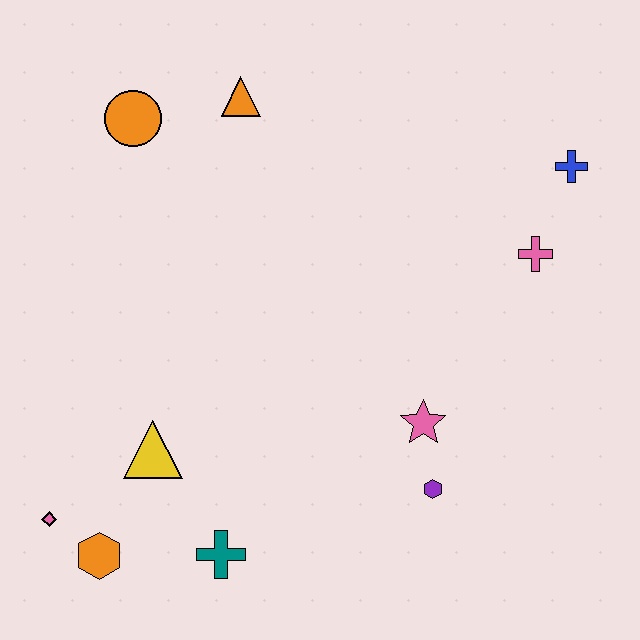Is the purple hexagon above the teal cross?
Yes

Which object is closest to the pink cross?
The blue cross is closest to the pink cross.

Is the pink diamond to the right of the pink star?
No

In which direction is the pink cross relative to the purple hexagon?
The pink cross is above the purple hexagon.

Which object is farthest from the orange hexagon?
The blue cross is farthest from the orange hexagon.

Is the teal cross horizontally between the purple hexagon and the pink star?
No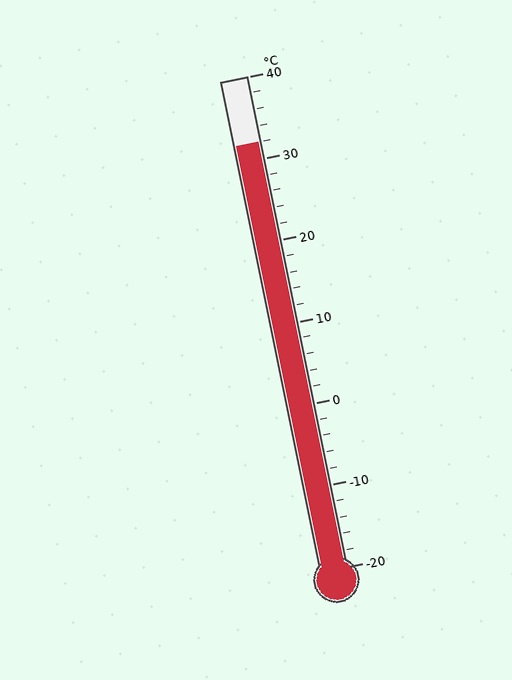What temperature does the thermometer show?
The thermometer shows approximately 32°C.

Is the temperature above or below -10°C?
The temperature is above -10°C.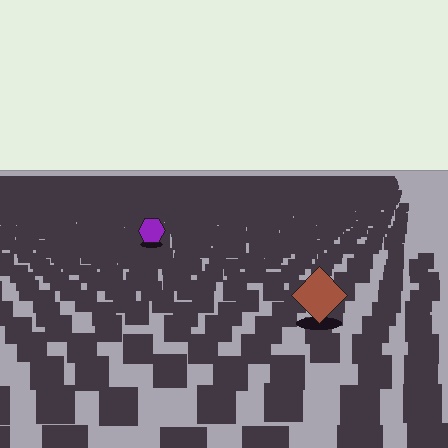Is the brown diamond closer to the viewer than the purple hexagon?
Yes. The brown diamond is closer — you can tell from the texture gradient: the ground texture is coarser near it.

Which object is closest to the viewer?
The brown diamond is closest. The texture marks near it are larger and more spread out.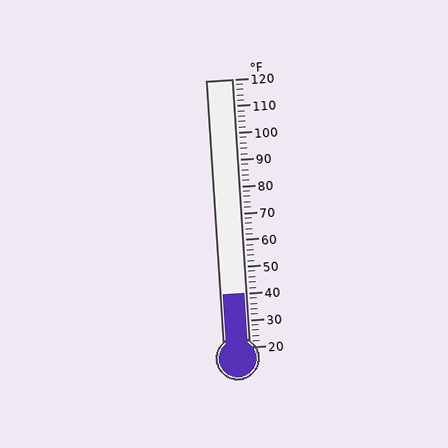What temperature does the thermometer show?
The thermometer shows approximately 40°F.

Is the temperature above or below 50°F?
The temperature is below 50°F.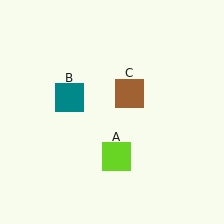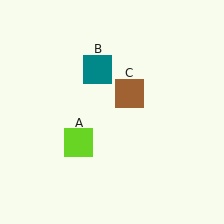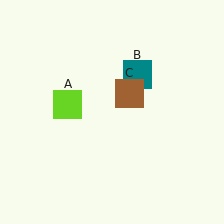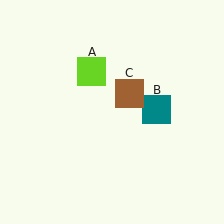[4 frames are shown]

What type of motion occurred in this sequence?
The lime square (object A), teal square (object B) rotated clockwise around the center of the scene.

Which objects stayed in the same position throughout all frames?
Brown square (object C) remained stationary.